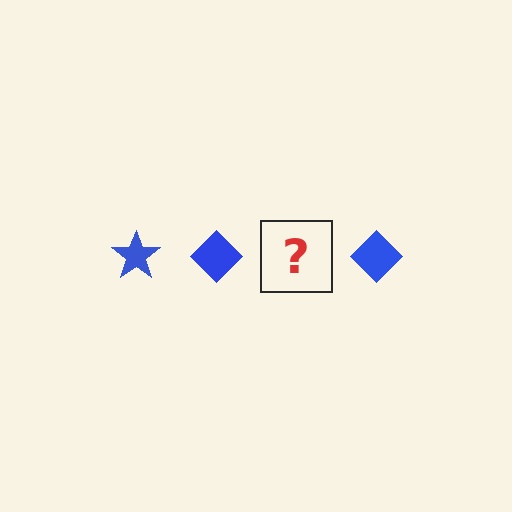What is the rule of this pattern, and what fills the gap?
The rule is that the pattern cycles through star, diamond shapes in blue. The gap should be filled with a blue star.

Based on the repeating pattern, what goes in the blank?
The blank should be a blue star.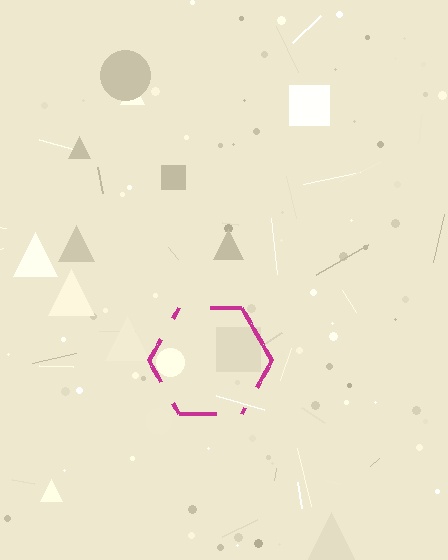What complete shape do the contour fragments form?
The contour fragments form a hexagon.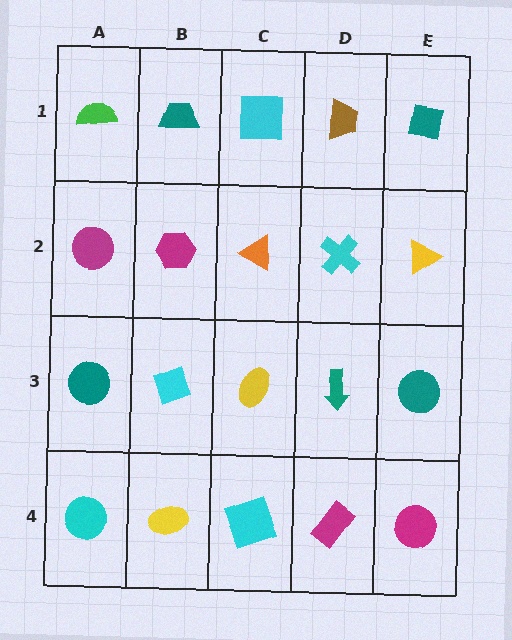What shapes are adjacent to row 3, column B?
A magenta hexagon (row 2, column B), a yellow ellipse (row 4, column B), a teal circle (row 3, column A), a yellow ellipse (row 3, column C).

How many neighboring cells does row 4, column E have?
2.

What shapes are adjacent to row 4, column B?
A cyan diamond (row 3, column B), a cyan circle (row 4, column A), a cyan square (row 4, column C).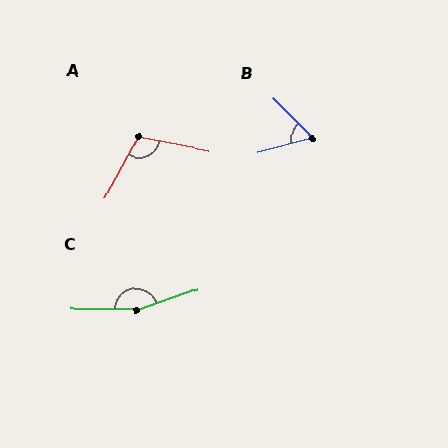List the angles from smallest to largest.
B (59°), A (107°), C (160°).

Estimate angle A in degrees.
Approximately 107 degrees.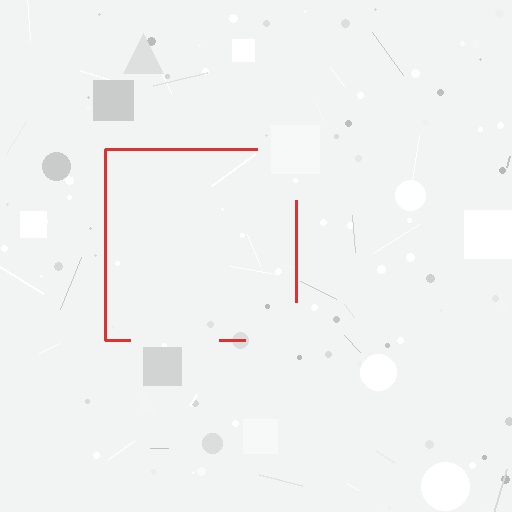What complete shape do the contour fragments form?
The contour fragments form a square.